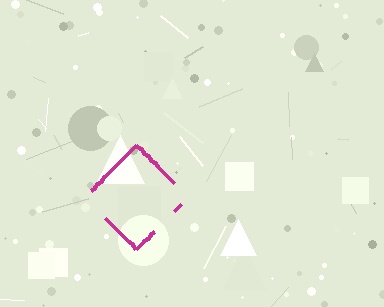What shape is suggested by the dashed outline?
The dashed outline suggests a diamond.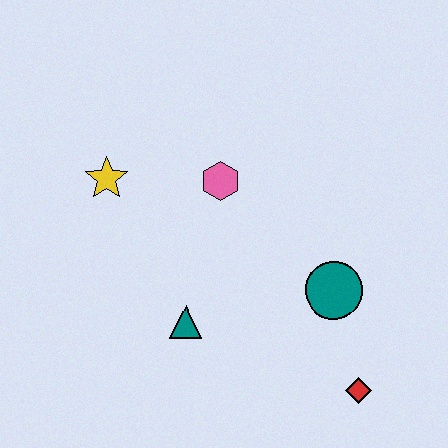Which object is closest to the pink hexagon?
The yellow star is closest to the pink hexagon.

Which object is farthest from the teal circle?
The yellow star is farthest from the teal circle.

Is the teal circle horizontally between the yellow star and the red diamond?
Yes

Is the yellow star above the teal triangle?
Yes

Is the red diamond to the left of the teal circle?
No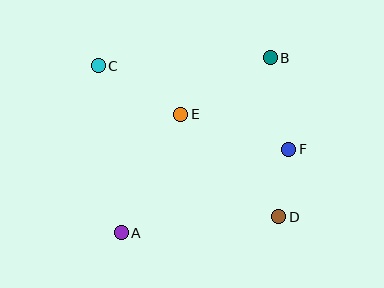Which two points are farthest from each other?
Points C and D are farthest from each other.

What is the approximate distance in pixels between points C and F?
The distance between C and F is approximately 208 pixels.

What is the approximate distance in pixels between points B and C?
The distance between B and C is approximately 172 pixels.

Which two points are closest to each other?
Points D and F are closest to each other.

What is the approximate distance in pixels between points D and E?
The distance between D and E is approximately 142 pixels.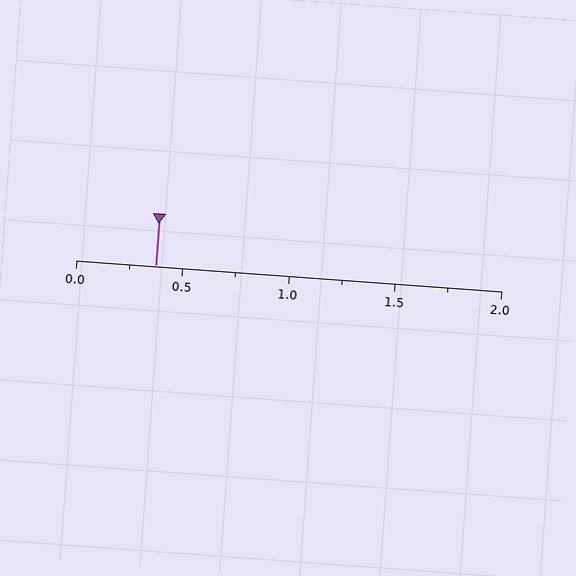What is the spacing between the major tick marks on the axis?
The major ticks are spaced 0.5 apart.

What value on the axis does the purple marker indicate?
The marker indicates approximately 0.38.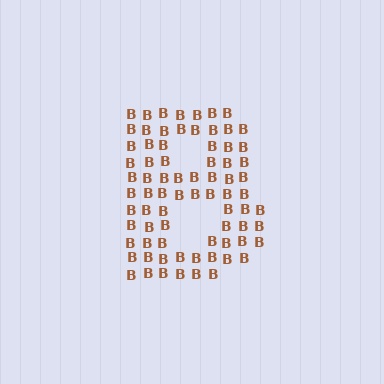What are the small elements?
The small elements are letter B's.